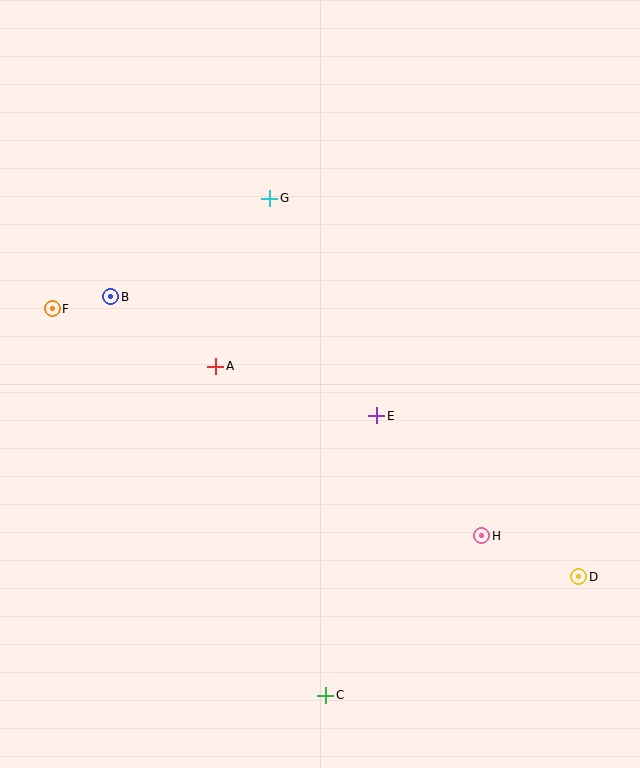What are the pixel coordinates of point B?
Point B is at (111, 297).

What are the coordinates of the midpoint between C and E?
The midpoint between C and E is at (351, 555).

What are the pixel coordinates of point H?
Point H is at (482, 536).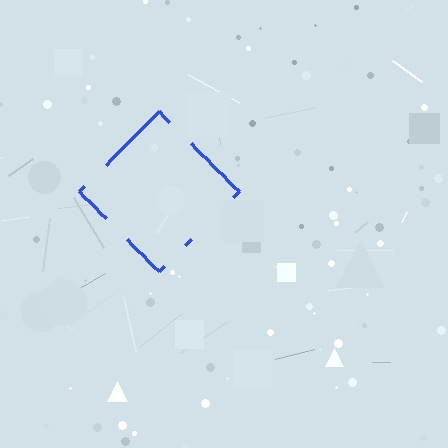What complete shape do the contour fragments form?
The contour fragments form a diamond.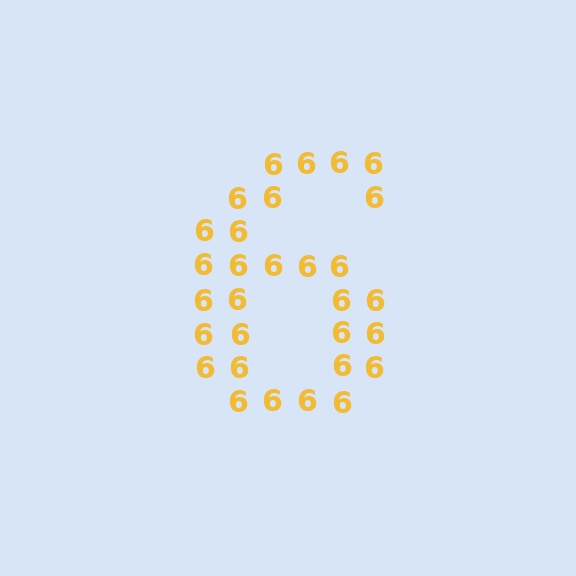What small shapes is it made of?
It is made of small digit 6's.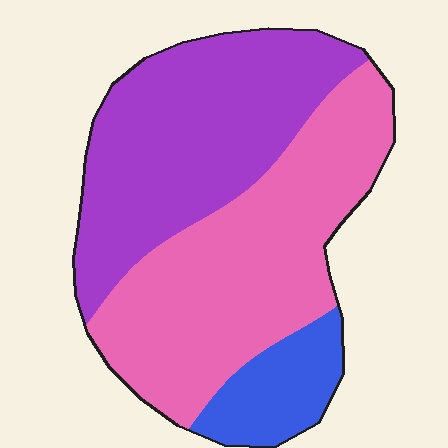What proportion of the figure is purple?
Purple covers roughly 40% of the figure.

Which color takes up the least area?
Blue, at roughly 10%.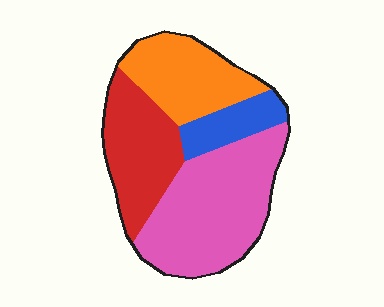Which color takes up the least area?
Blue, at roughly 10%.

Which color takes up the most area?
Pink, at roughly 40%.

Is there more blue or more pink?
Pink.